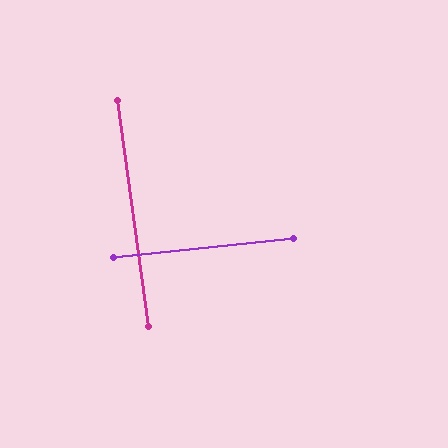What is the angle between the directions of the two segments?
Approximately 88 degrees.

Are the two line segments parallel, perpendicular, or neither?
Perpendicular — they meet at approximately 88°.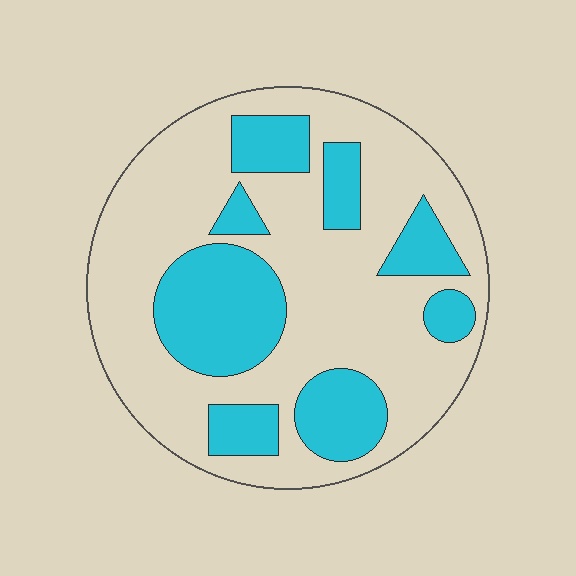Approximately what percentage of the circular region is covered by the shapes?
Approximately 30%.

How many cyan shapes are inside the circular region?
8.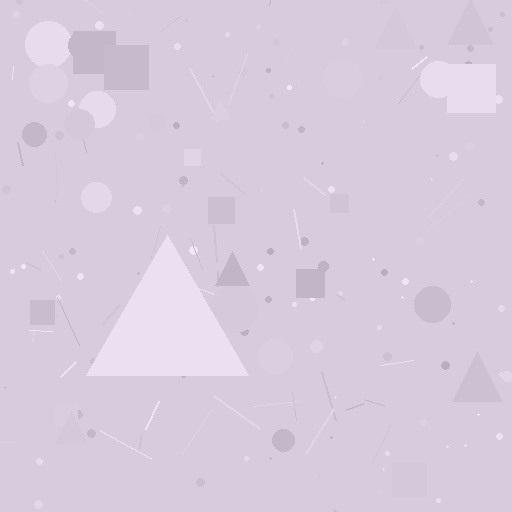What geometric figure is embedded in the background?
A triangle is embedded in the background.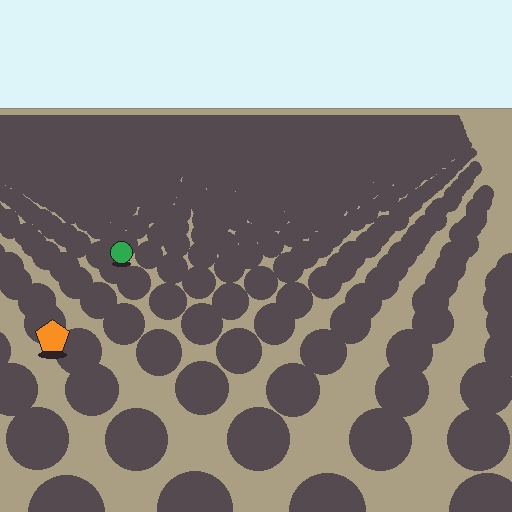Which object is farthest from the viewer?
The green circle is farthest from the viewer. It appears smaller and the ground texture around it is denser.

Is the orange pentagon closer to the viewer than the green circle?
Yes. The orange pentagon is closer — you can tell from the texture gradient: the ground texture is coarser near it.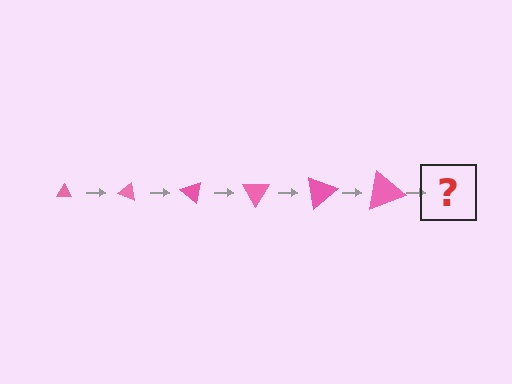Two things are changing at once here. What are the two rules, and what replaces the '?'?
The two rules are that the triangle grows larger each step and it rotates 20 degrees each step. The '?' should be a triangle, larger than the previous one and rotated 120 degrees from the start.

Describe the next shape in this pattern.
It should be a triangle, larger than the previous one and rotated 120 degrees from the start.